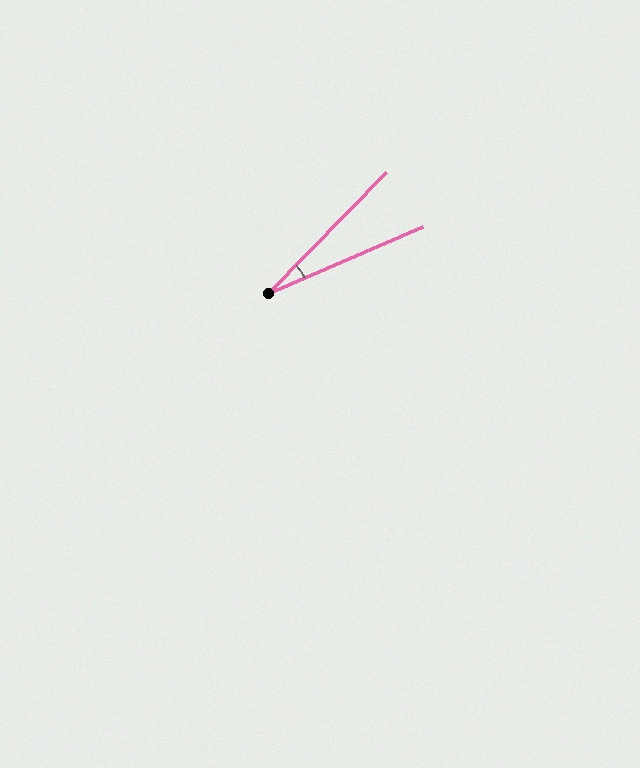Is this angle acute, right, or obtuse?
It is acute.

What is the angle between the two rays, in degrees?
Approximately 22 degrees.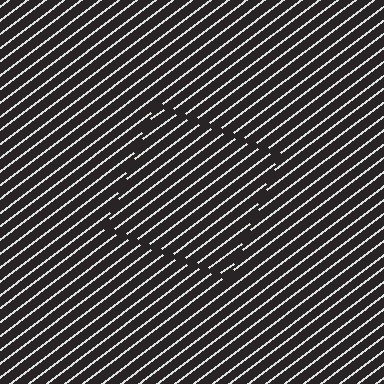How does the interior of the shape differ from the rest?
The interior of the shape contains the same grating, shifted by half a period — the contour is defined by the phase discontinuity where line-ends from the inner and outer gratings abut.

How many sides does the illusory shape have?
4 sides — the line-ends trace a square.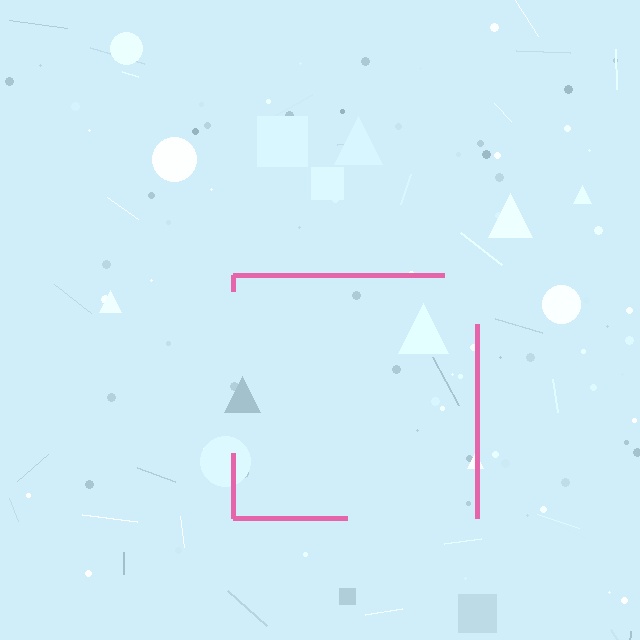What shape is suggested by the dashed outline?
The dashed outline suggests a square.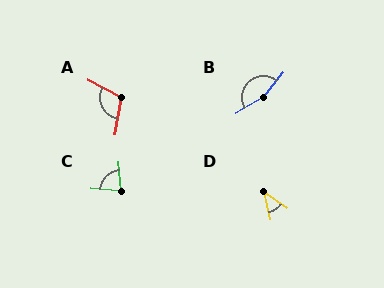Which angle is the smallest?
D, at approximately 41 degrees.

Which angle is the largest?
B, at approximately 160 degrees.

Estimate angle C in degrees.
Approximately 81 degrees.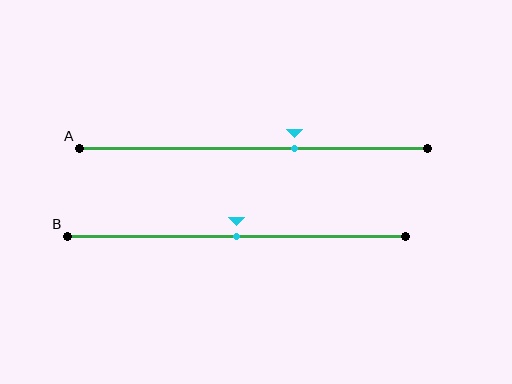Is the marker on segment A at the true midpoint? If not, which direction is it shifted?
No, the marker on segment A is shifted to the right by about 12% of the segment length.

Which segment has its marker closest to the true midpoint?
Segment B has its marker closest to the true midpoint.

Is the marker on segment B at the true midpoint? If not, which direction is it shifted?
Yes, the marker on segment B is at the true midpoint.